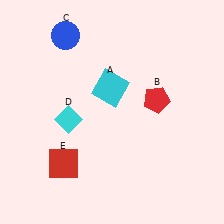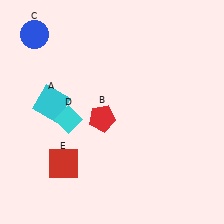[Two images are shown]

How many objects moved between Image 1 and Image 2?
3 objects moved between the two images.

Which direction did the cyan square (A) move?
The cyan square (A) moved left.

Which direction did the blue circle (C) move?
The blue circle (C) moved left.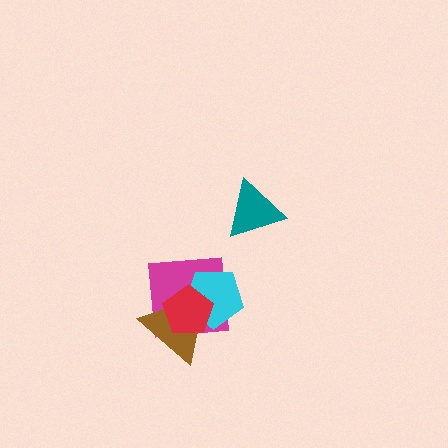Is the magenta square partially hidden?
Yes, it is partially covered by another shape.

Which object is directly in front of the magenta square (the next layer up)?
The cyan pentagon is directly in front of the magenta square.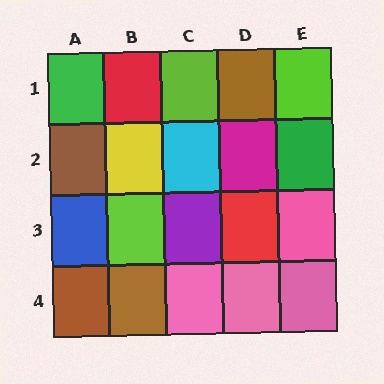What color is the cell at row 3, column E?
Pink.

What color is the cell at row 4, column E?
Pink.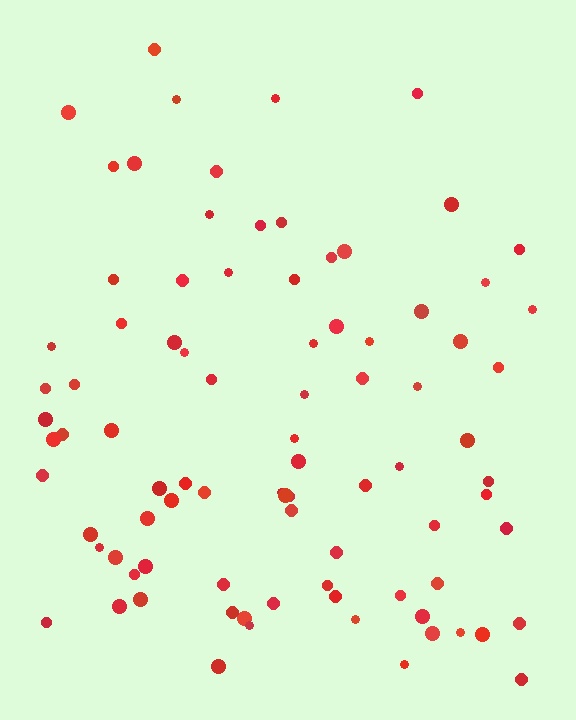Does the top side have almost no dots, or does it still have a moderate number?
Still a moderate number, just noticeably fewer than the bottom.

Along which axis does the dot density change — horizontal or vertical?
Vertical.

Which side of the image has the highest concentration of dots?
The bottom.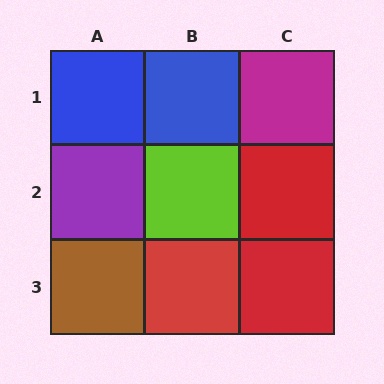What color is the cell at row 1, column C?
Magenta.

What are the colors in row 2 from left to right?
Purple, lime, red.